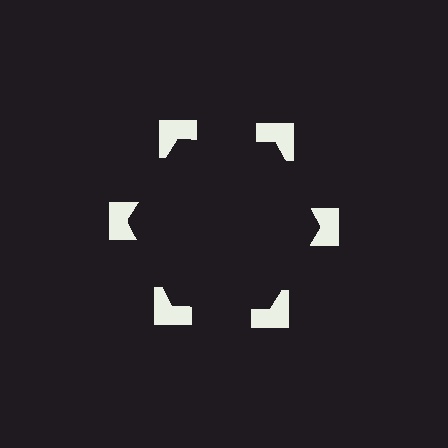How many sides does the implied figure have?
6 sides.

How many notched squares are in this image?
There are 6 — one at each vertex of the illusory hexagon.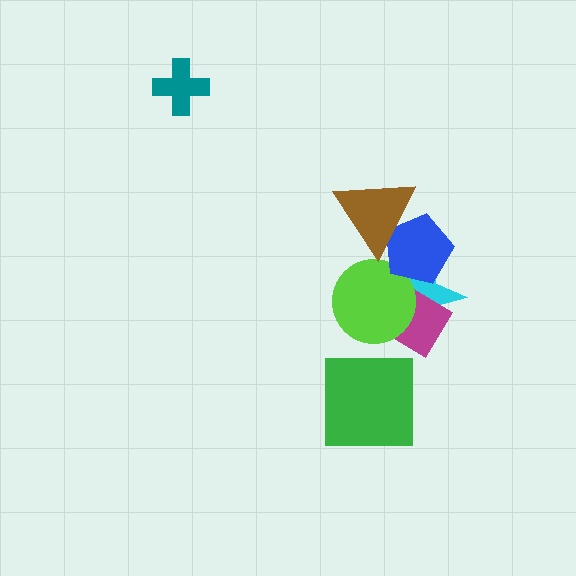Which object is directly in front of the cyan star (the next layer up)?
The magenta diamond is directly in front of the cyan star.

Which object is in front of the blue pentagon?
The brown triangle is in front of the blue pentagon.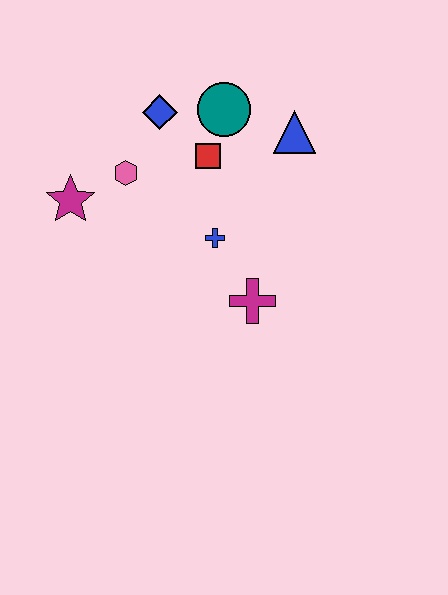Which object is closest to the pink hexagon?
The magenta star is closest to the pink hexagon.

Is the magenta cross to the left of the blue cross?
No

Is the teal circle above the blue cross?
Yes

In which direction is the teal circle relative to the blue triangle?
The teal circle is to the left of the blue triangle.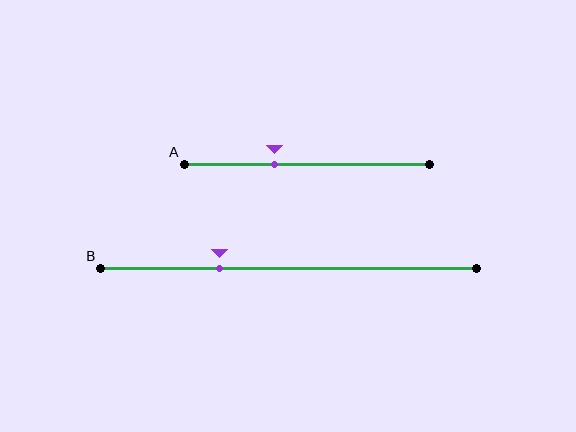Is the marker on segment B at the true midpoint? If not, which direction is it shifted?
No, the marker on segment B is shifted to the left by about 18% of the segment length.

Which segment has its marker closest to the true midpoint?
Segment A has its marker closest to the true midpoint.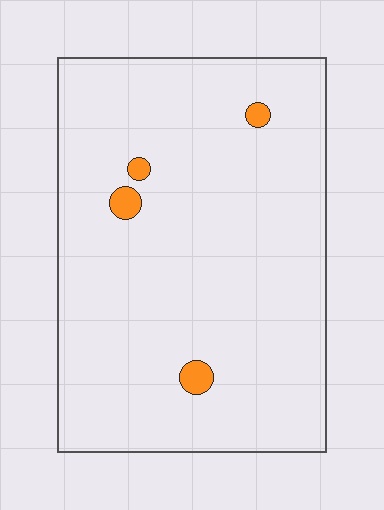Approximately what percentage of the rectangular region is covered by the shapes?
Approximately 5%.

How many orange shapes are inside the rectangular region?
4.